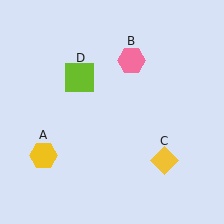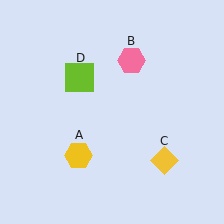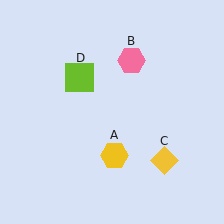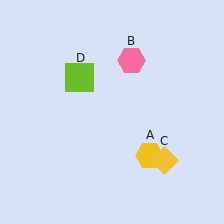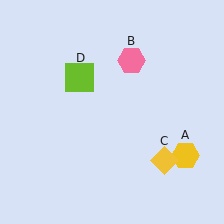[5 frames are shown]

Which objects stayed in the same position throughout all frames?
Pink hexagon (object B) and yellow diamond (object C) and lime square (object D) remained stationary.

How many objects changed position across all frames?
1 object changed position: yellow hexagon (object A).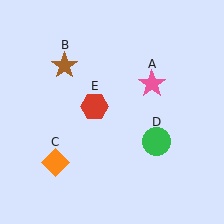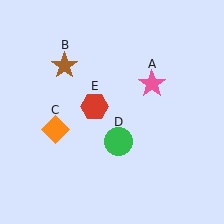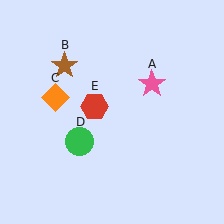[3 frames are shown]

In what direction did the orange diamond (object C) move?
The orange diamond (object C) moved up.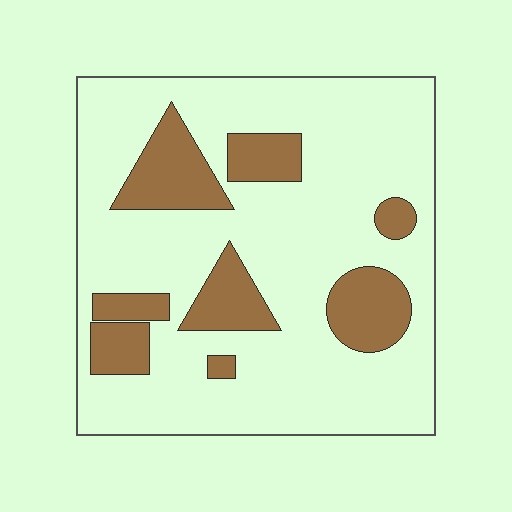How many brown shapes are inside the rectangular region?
8.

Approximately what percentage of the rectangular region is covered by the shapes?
Approximately 20%.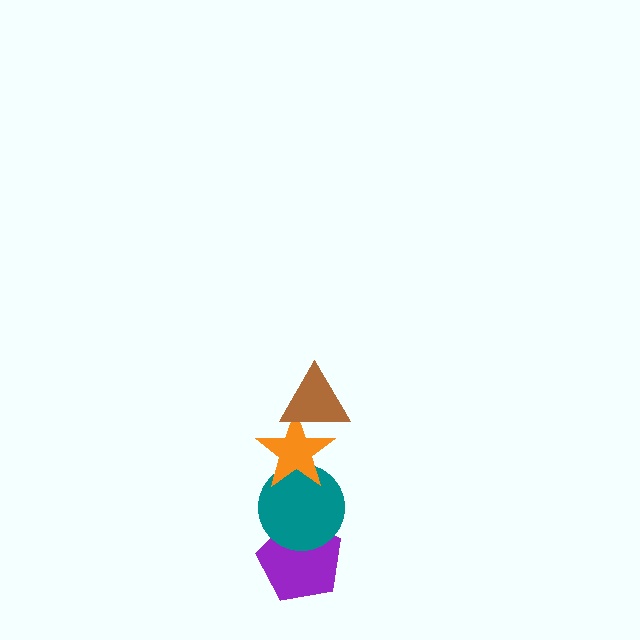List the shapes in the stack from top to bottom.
From top to bottom: the brown triangle, the orange star, the teal circle, the purple pentagon.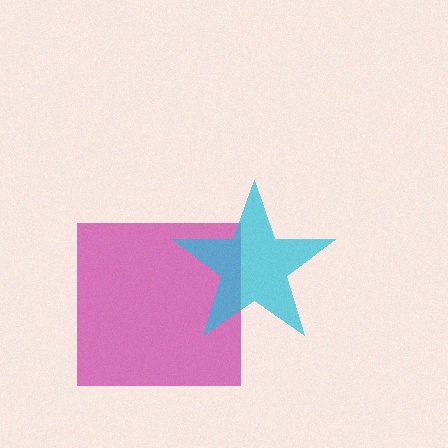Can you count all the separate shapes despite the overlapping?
Yes, there are 2 separate shapes.